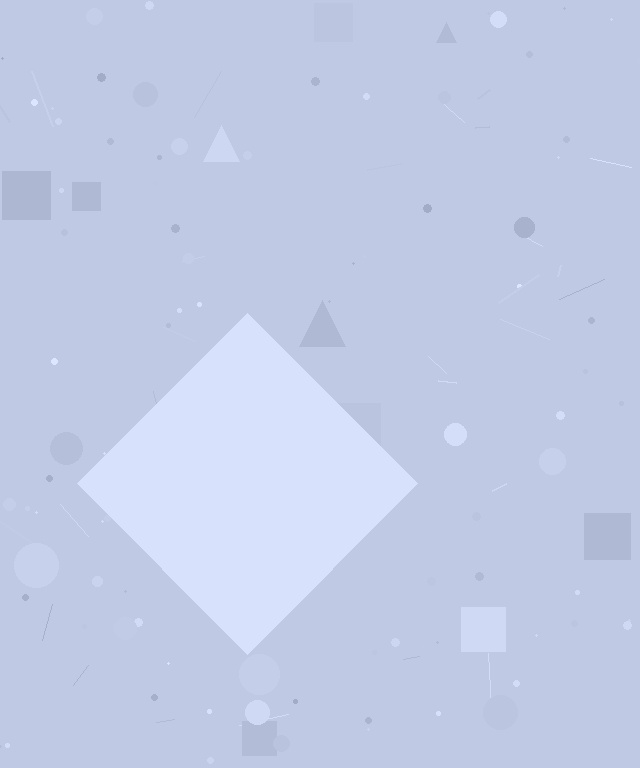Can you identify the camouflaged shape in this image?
The camouflaged shape is a diamond.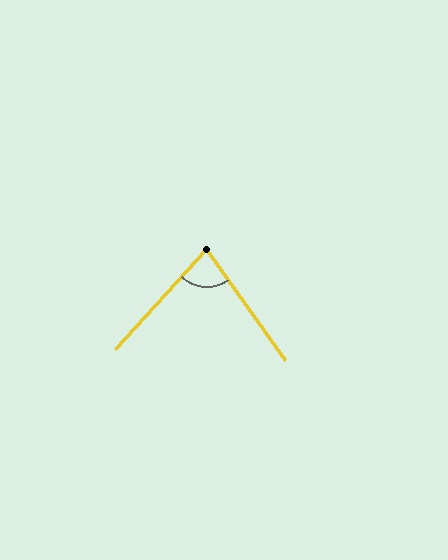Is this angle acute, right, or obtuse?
It is acute.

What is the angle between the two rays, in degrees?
Approximately 78 degrees.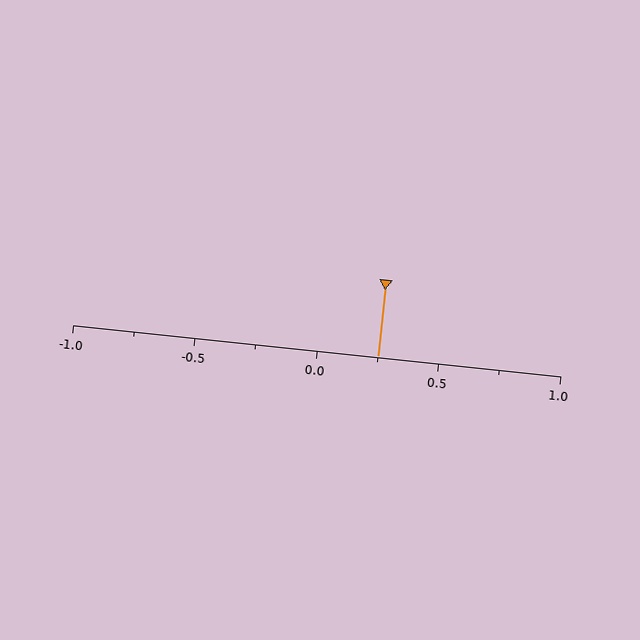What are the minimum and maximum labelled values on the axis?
The axis runs from -1.0 to 1.0.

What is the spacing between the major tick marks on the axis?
The major ticks are spaced 0.5 apart.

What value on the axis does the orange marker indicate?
The marker indicates approximately 0.25.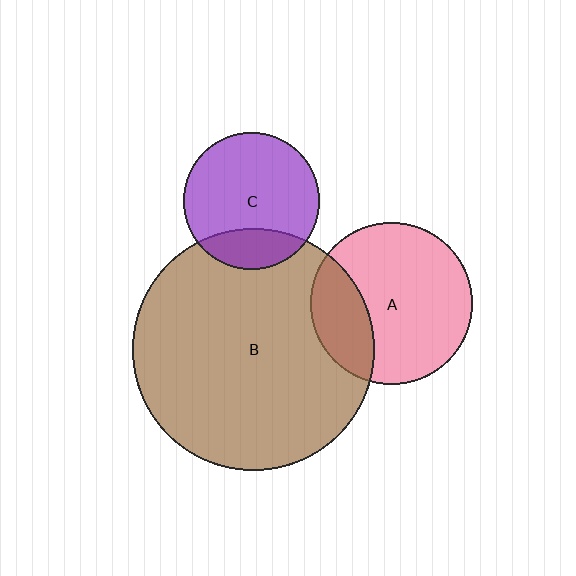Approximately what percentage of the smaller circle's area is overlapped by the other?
Approximately 20%.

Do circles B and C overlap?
Yes.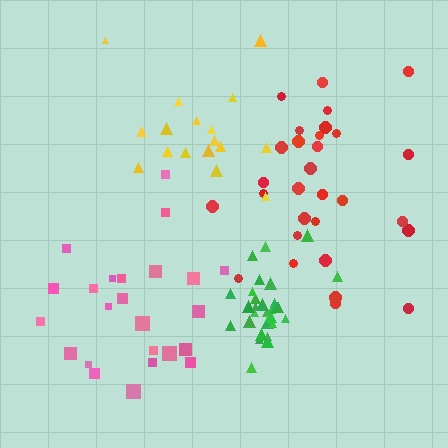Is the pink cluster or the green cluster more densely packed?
Green.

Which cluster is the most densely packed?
Green.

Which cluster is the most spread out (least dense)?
Red.